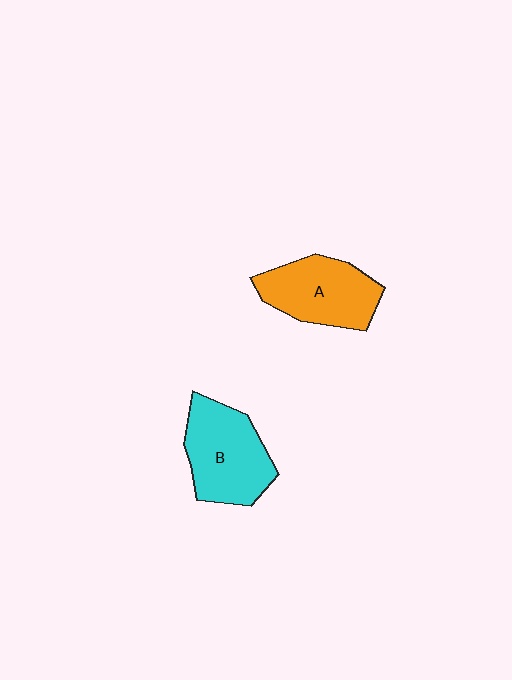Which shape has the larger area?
Shape B (cyan).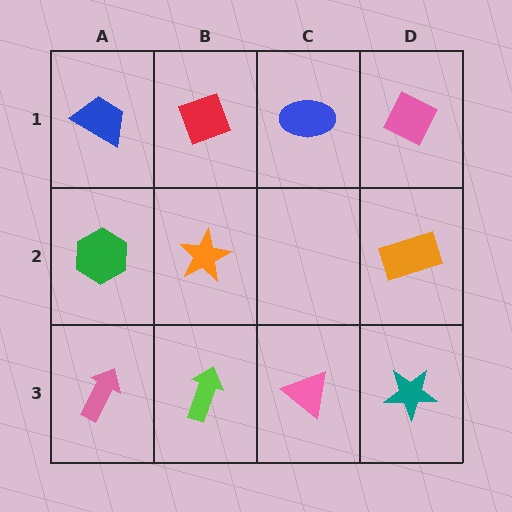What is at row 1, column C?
A blue ellipse.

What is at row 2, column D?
An orange rectangle.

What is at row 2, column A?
A green hexagon.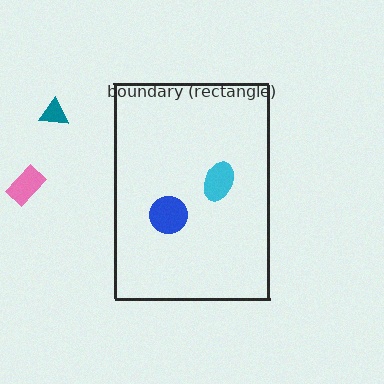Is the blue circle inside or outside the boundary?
Inside.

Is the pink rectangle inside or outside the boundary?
Outside.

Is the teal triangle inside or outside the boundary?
Outside.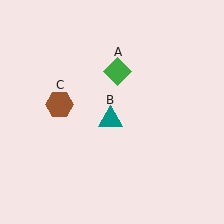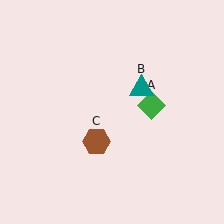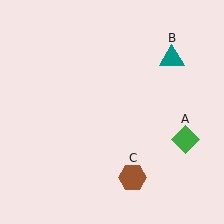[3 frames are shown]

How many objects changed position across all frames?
3 objects changed position: green diamond (object A), teal triangle (object B), brown hexagon (object C).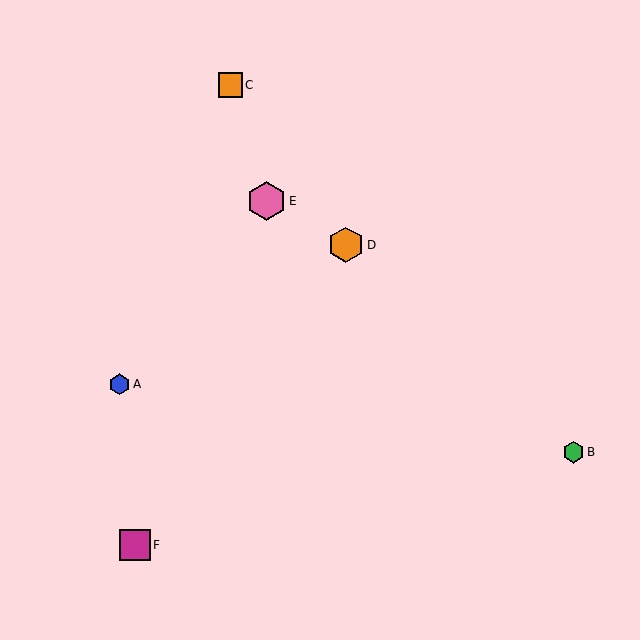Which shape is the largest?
The pink hexagon (labeled E) is the largest.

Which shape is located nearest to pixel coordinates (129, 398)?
The blue hexagon (labeled A) at (120, 384) is nearest to that location.